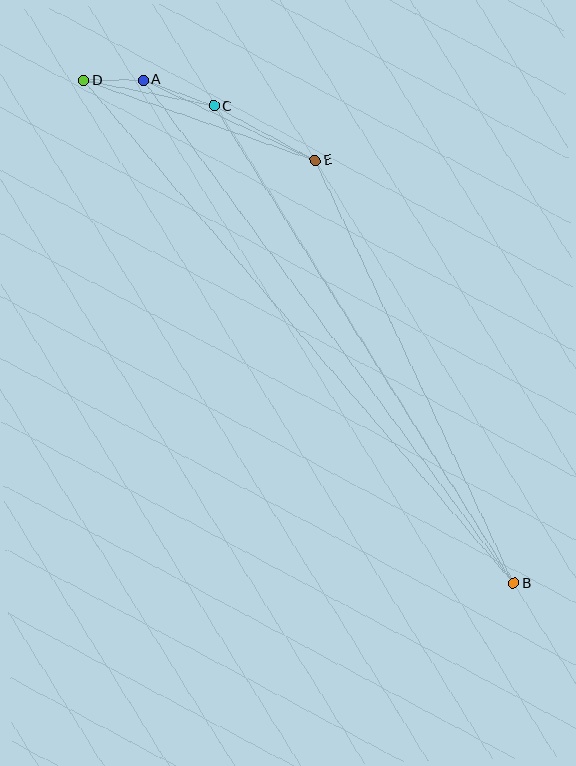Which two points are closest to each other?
Points A and D are closest to each other.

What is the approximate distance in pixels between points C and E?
The distance between C and E is approximately 115 pixels.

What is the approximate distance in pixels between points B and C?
The distance between B and C is approximately 563 pixels.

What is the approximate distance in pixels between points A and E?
The distance between A and E is approximately 190 pixels.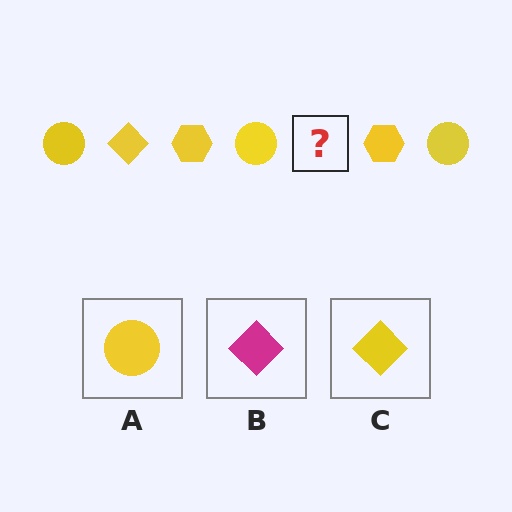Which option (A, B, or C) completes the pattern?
C.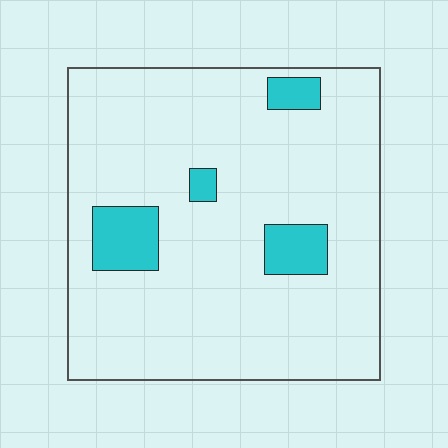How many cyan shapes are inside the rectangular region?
4.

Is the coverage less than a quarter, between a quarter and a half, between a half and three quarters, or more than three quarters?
Less than a quarter.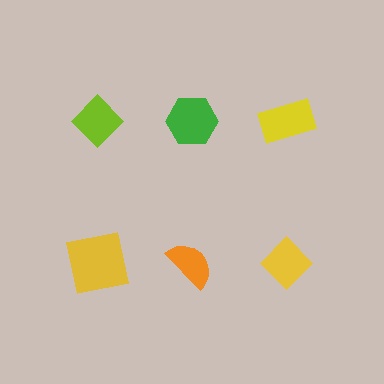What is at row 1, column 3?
A yellow rectangle.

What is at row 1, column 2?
A green hexagon.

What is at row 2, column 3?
A yellow diamond.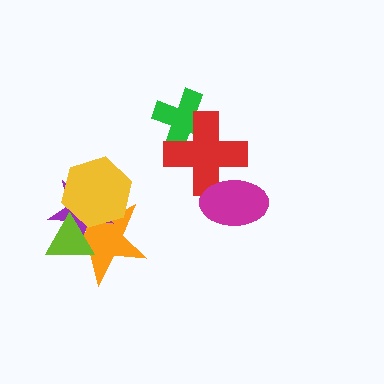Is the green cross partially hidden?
Yes, it is partially covered by another shape.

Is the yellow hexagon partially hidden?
No, no other shape covers it.